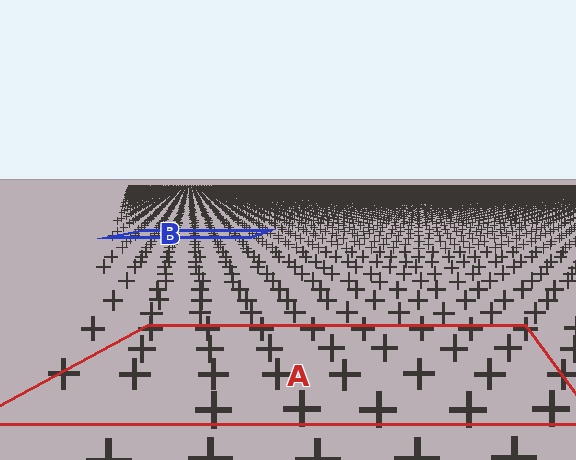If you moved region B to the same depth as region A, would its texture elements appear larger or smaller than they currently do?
They would appear larger. At a closer depth, the same texture elements are projected at a bigger on-screen size.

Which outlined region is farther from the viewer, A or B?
Region B is farther from the viewer — the texture elements inside it appear smaller and more densely packed.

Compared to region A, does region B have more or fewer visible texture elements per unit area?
Region B has more texture elements per unit area — they are packed more densely because it is farther away.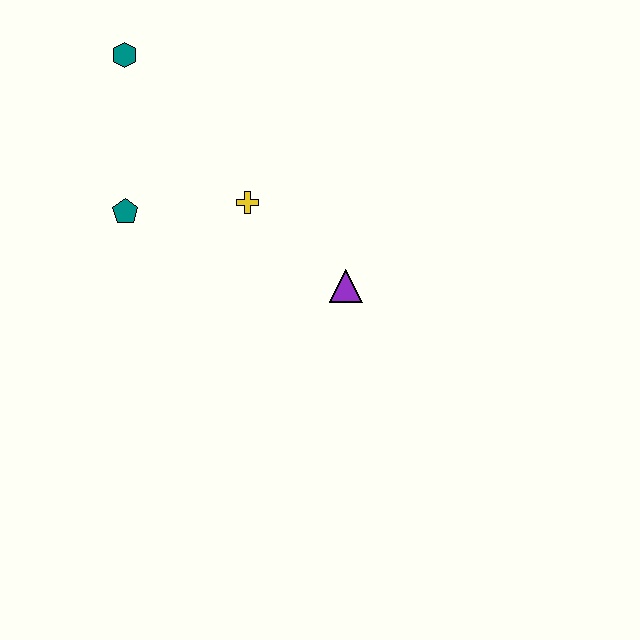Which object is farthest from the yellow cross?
The teal hexagon is farthest from the yellow cross.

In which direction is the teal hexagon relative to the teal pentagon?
The teal hexagon is above the teal pentagon.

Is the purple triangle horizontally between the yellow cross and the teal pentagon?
No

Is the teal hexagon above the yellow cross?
Yes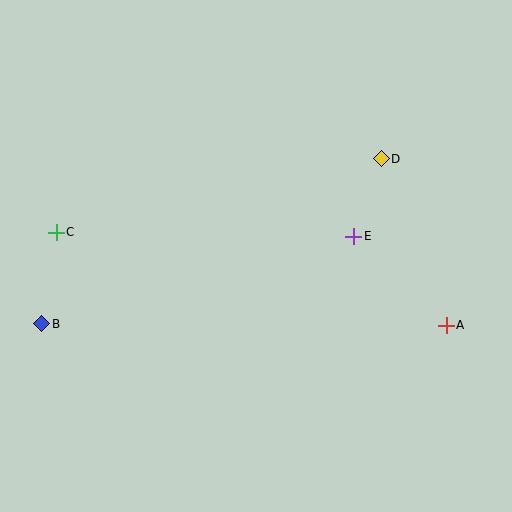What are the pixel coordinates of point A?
Point A is at (446, 325).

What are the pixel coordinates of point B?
Point B is at (41, 324).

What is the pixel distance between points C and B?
The distance between C and B is 93 pixels.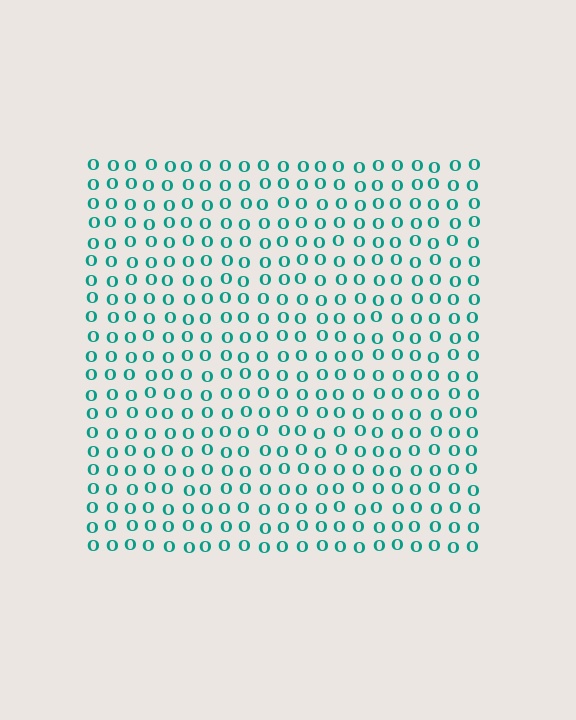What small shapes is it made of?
It is made of small letter O's.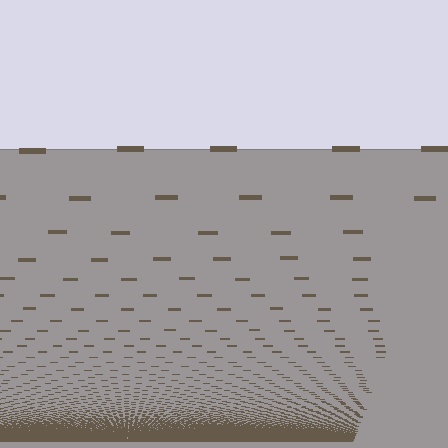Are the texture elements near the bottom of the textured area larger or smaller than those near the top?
Smaller. The gradient is inverted — elements near the bottom are smaller and denser.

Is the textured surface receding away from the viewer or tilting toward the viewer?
The surface appears to tilt toward the viewer. Texture elements get larger and sparser toward the top.